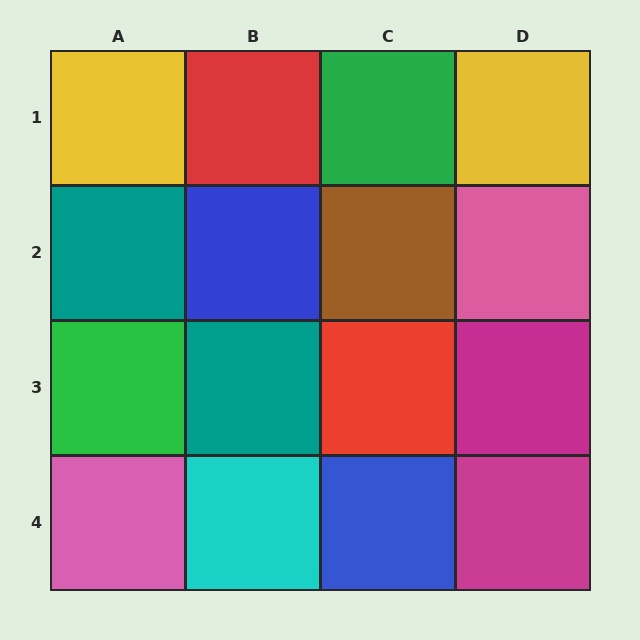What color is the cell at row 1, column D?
Yellow.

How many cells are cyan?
1 cell is cyan.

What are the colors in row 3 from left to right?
Green, teal, red, magenta.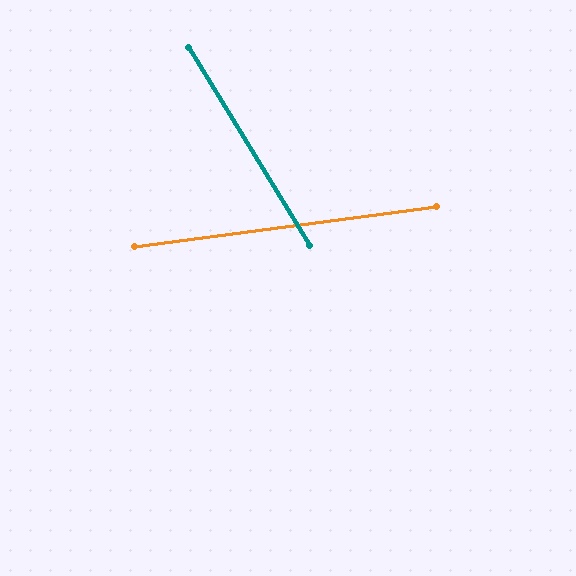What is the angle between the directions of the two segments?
Approximately 66 degrees.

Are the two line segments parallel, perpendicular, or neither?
Neither parallel nor perpendicular — they differ by about 66°.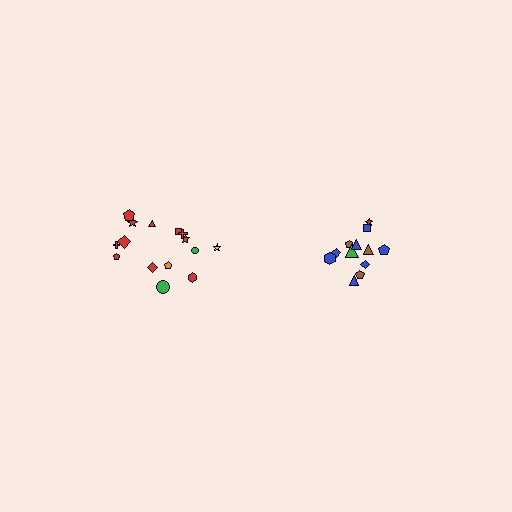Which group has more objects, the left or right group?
The left group.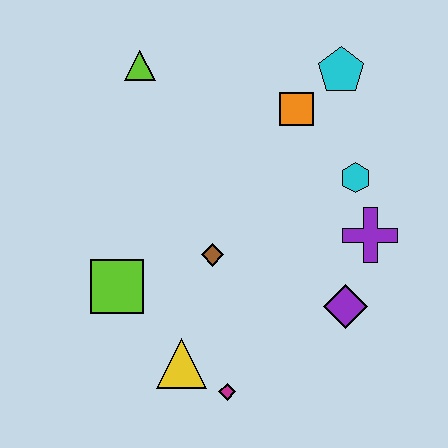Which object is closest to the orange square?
The cyan pentagon is closest to the orange square.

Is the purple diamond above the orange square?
No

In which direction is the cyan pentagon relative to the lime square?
The cyan pentagon is to the right of the lime square.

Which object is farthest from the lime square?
The cyan pentagon is farthest from the lime square.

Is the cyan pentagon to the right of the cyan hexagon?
No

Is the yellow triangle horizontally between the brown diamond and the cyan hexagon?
No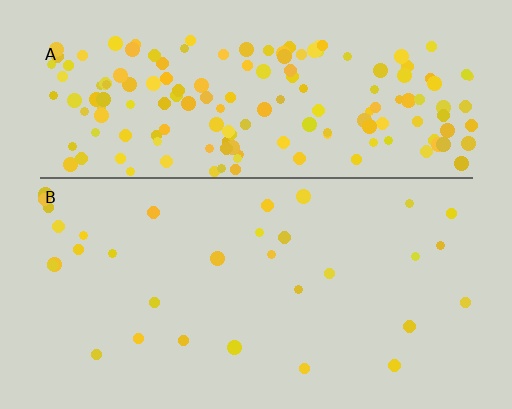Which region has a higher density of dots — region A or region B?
A (the top).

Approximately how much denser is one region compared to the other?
Approximately 5.3× — region A over region B.